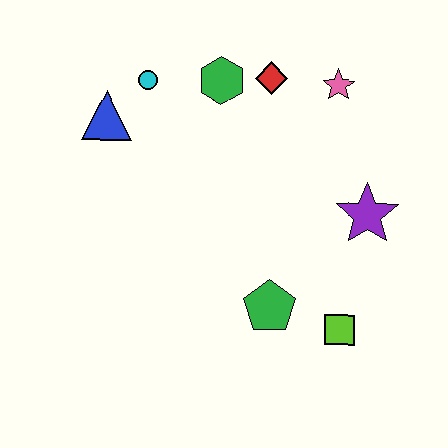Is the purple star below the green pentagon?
No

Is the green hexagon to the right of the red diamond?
No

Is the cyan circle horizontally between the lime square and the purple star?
No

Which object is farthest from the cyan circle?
The lime square is farthest from the cyan circle.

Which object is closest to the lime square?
The green pentagon is closest to the lime square.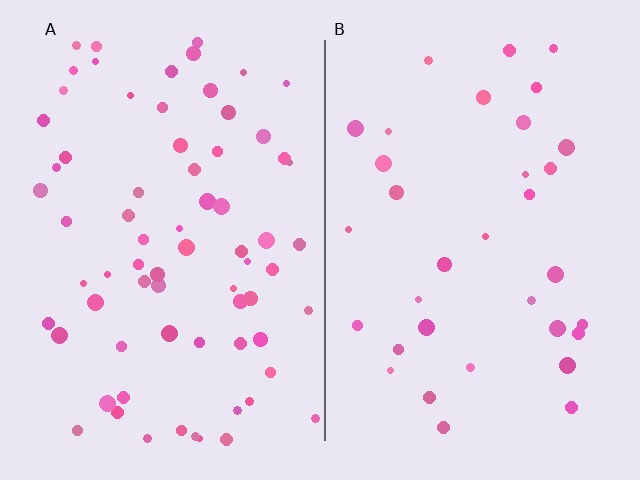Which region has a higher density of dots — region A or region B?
A (the left).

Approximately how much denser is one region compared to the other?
Approximately 2.1× — region A over region B.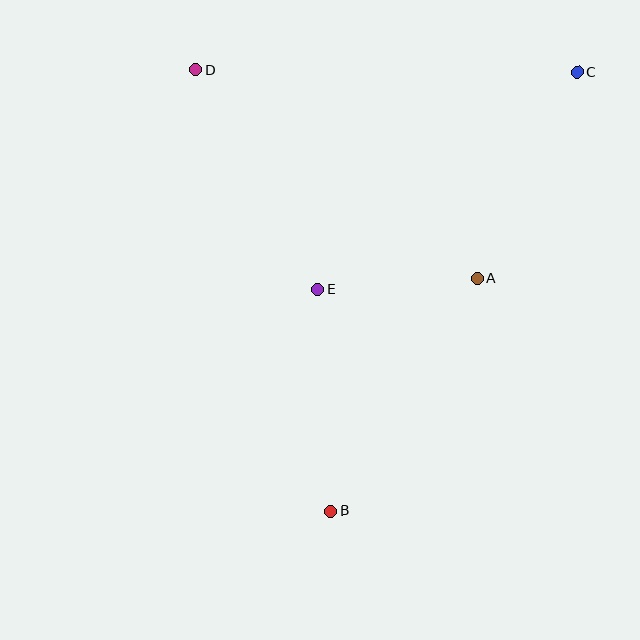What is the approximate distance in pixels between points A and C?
The distance between A and C is approximately 229 pixels.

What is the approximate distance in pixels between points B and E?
The distance between B and E is approximately 222 pixels.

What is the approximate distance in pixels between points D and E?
The distance between D and E is approximately 252 pixels.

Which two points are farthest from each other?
Points B and C are farthest from each other.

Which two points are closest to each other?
Points A and E are closest to each other.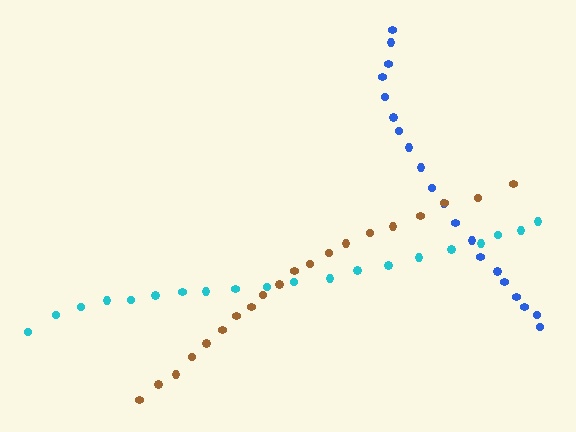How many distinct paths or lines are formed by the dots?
There are 3 distinct paths.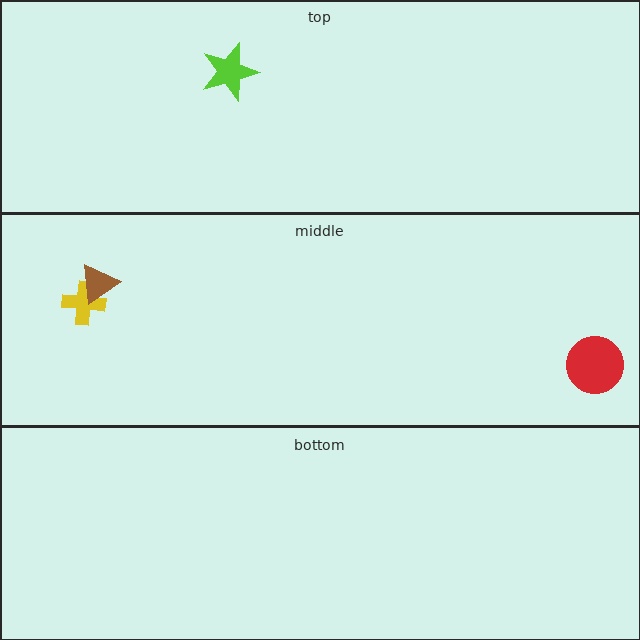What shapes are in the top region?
The lime star.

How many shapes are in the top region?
1.